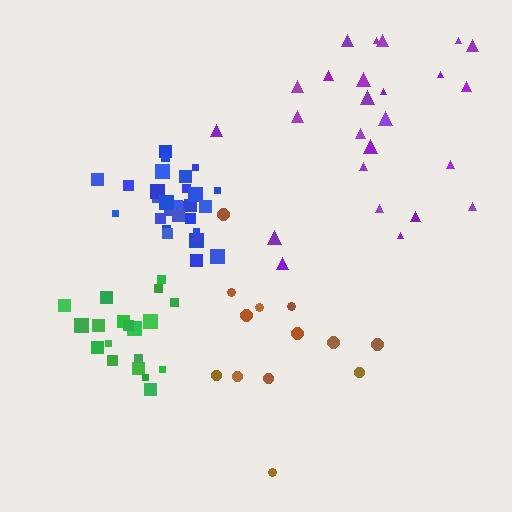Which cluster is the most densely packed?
Blue.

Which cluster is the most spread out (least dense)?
Brown.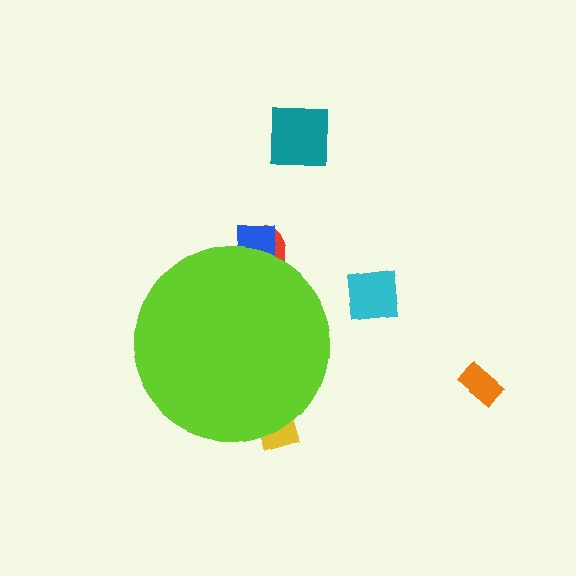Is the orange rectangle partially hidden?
No, the orange rectangle is fully visible.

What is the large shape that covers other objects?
A lime circle.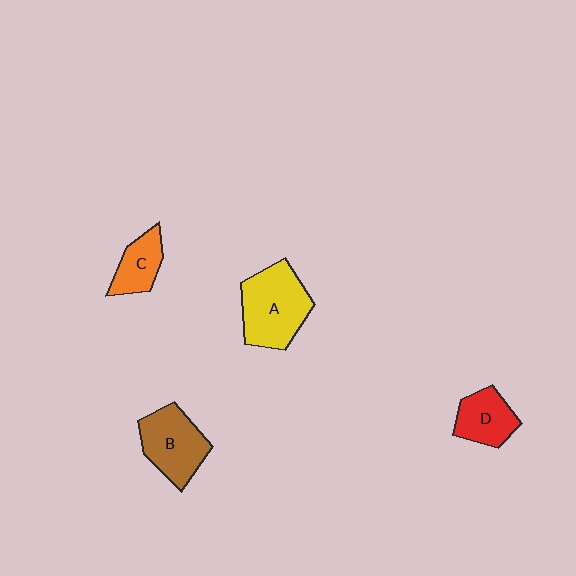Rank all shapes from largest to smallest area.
From largest to smallest: A (yellow), B (brown), D (red), C (orange).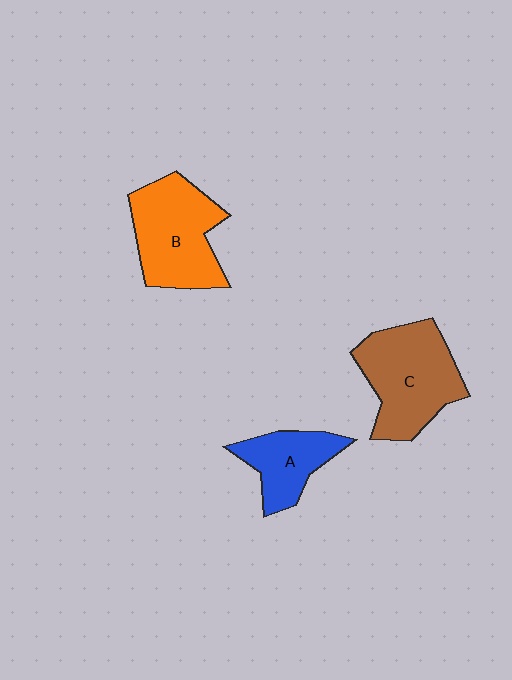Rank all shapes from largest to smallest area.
From largest to smallest: C (brown), B (orange), A (blue).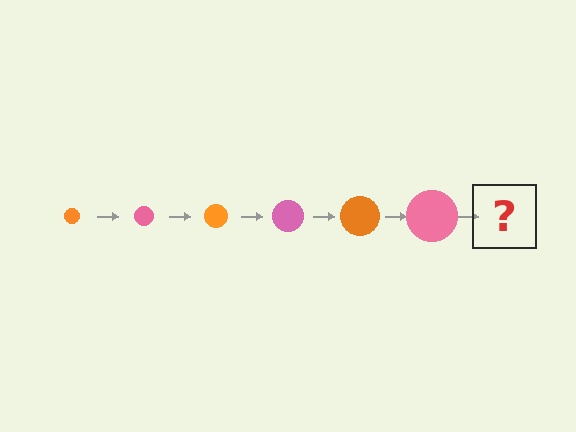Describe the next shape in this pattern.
It should be an orange circle, larger than the previous one.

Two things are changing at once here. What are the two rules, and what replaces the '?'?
The two rules are that the circle grows larger each step and the color cycles through orange and pink. The '?' should be an orange circle, larger than the previous one.